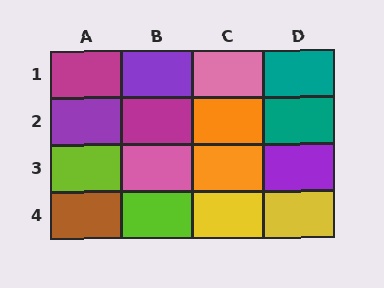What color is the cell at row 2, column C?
Orange.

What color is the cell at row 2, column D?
Teal.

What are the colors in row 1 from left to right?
Magenta, purple, pink, teal.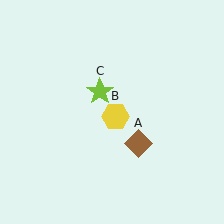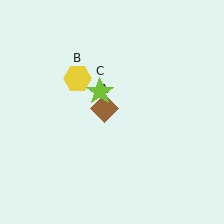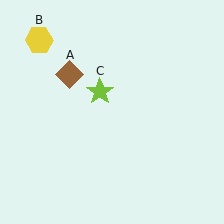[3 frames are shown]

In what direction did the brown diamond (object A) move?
The brown diamond (object A) moved up and to the left.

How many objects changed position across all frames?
2 objects changed position: brown diamond (object A), yellow hexagon (object B).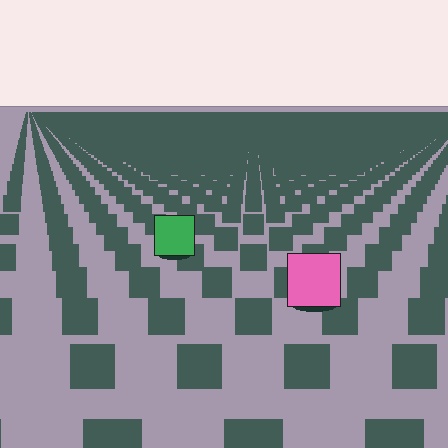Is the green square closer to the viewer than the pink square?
No. The pink square is closer — you can tell from the texture gradient: the ground texture is coarser near it.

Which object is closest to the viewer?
The pink square is closest. The texture marks near it are larger and more spread out.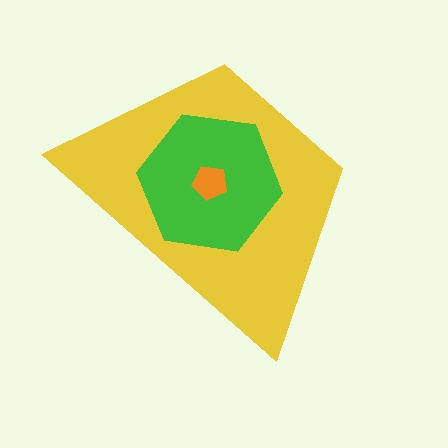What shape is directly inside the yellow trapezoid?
The green hexagon.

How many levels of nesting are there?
3.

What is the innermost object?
The orange pentagon.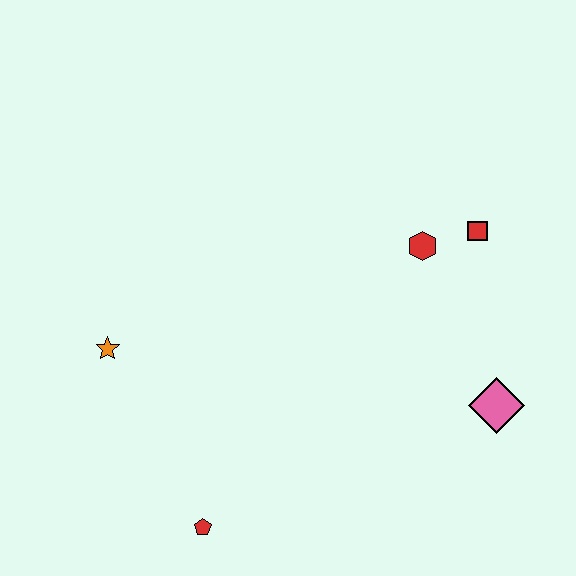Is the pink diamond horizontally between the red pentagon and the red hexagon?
No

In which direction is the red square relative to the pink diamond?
The red square is above the pink diamond.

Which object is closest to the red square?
The red hexagon is closest to the red square.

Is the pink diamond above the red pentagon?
Yes